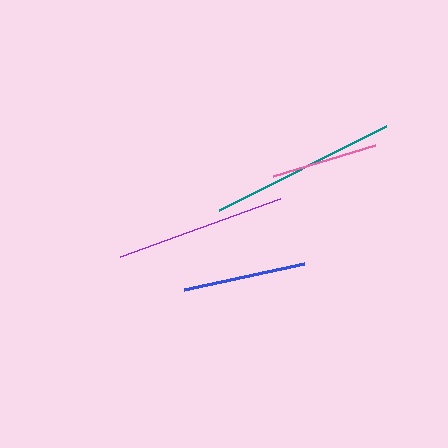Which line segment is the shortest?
The pink line is the shortest at approximately 107 pixels.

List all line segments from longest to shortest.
From longest to shortest: teal, purple, blue, pink.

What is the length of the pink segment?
The pink segment is approximately 107 pixels long.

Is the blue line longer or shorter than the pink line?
The blue line is longer than the pink line.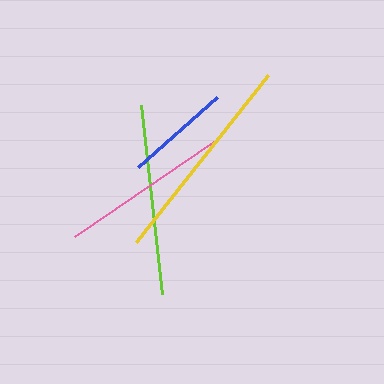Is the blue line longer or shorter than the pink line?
The pink line is longer than the blue line.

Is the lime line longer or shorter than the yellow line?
The yellow line is longer than the lime line.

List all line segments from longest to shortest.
From longest to shortest: yellow, lime, pink, blue.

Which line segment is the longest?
The yellow line is the longest at approximately 212 pixels.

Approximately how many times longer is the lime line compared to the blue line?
The lime line is approximately 1.8 times the length of the blue line.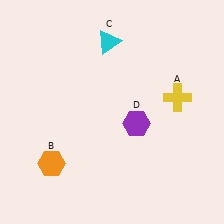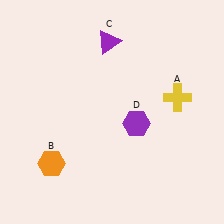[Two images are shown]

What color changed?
The triangle (C) changed from cyan in Image 1 to purple in Image 2.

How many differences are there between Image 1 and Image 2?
There is 1 difference between the two images.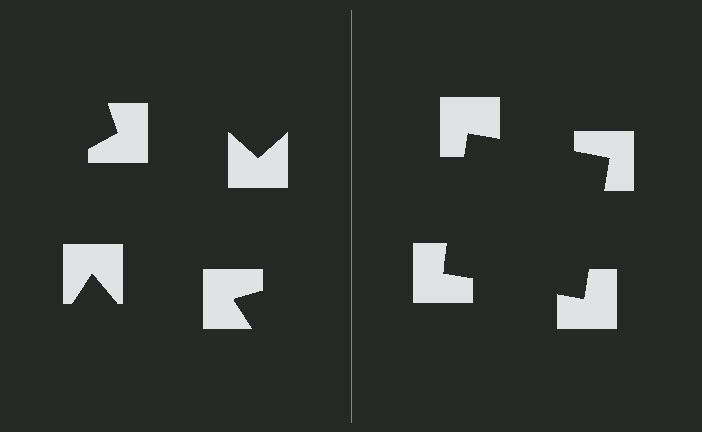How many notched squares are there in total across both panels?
8 — 4 on each side.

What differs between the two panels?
The notched squares are positioned identically on both sides; only the wedge orientations differ. On the right they align to a square; on the left they are misaligned.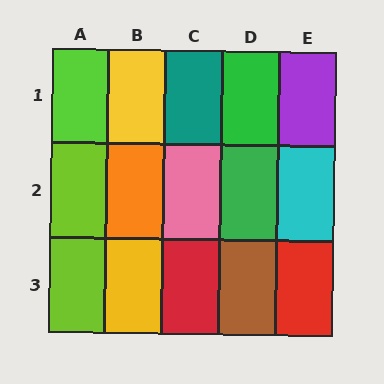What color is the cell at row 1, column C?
Teal.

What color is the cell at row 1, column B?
Yellow.